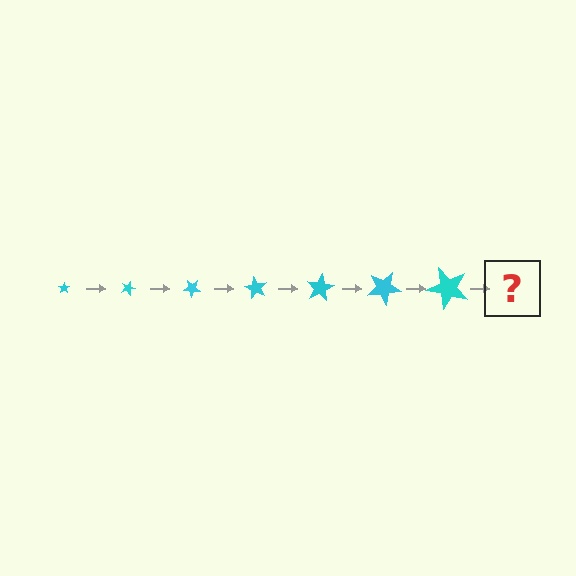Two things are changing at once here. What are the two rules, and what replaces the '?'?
The two rules are that the star grows larger each step and it rotates 20 degrees each step. The '?' should be a star, larger than the previous one and rotated 140 degrees from the start.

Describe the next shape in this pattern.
It should be a star, larger than the previous one and rotated 140 degrees from the start.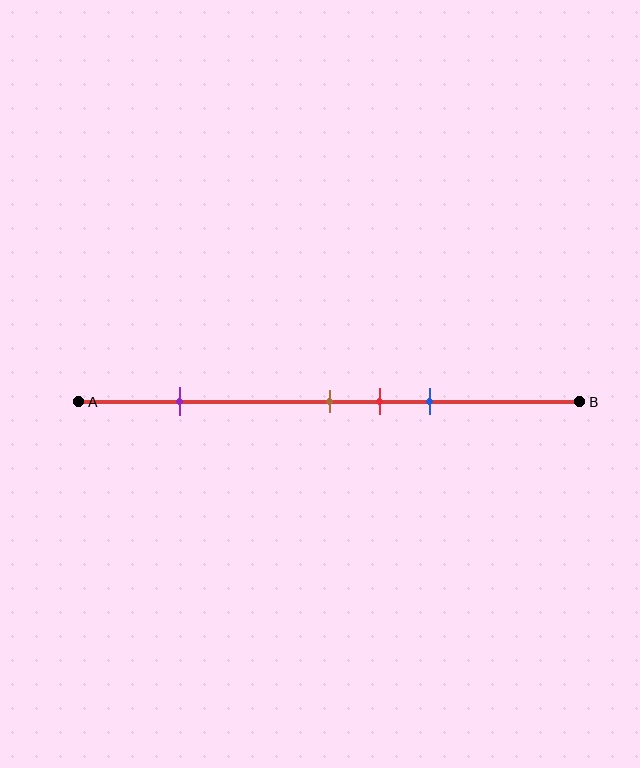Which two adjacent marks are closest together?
The brown and red marks are the closest adjacent pair.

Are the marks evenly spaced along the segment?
No, the marks are not evenly spaced.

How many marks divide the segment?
There are 4 marks dividing the segment.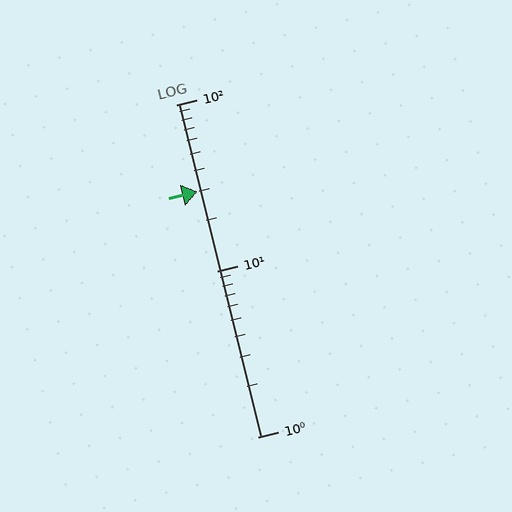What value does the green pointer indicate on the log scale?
The pointer indicates approximately 30.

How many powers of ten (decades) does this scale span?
The scale spans 2 decades, from 1 to 100.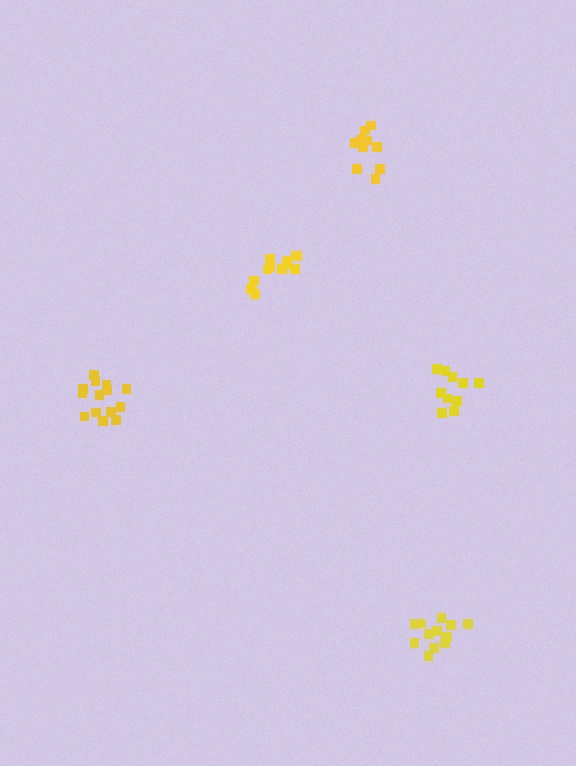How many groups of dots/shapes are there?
There are 5 groups.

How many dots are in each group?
Group 1: 10 dots, Group 2: 10 dots, Group 3: 12 dots, Group 4: 12 dots, Group 5: 14 dots (58 total).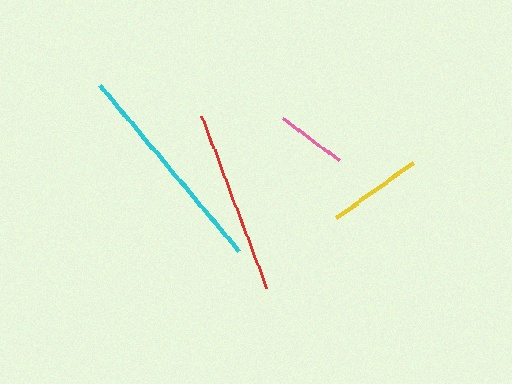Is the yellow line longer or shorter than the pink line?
The yellow line is longer than the pink line.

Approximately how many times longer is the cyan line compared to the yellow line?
The cyan line is approximately 2.3 times the length of the yellow line.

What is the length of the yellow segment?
The yellow segment is approximately 95 pixels long.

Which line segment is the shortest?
The pink line is the shortest at approximately 70 pixels.